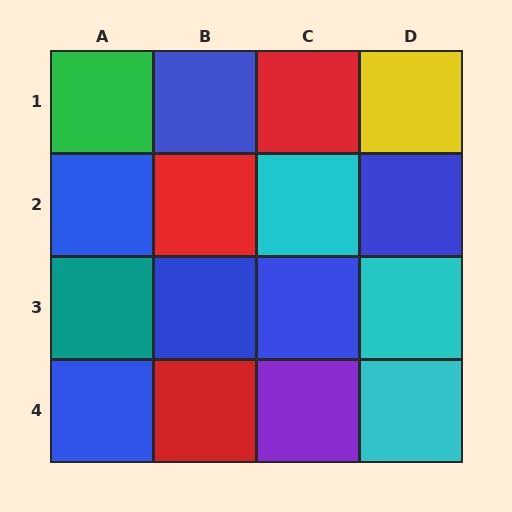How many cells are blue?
6 cells are blue.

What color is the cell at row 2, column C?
Cyan.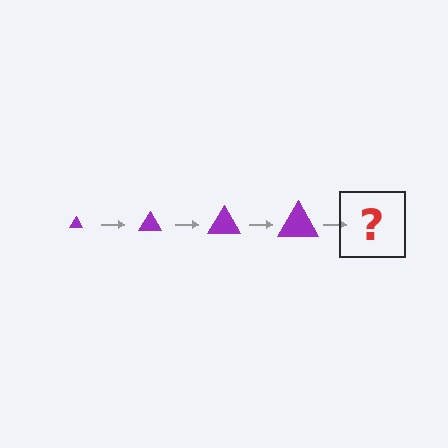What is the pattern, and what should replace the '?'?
The pattern is that the triangle gets progressively larger each step. The '?' should be a purple triangle, larger than the previous one.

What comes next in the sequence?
The next element should be a purple triangle, larger than the previous one.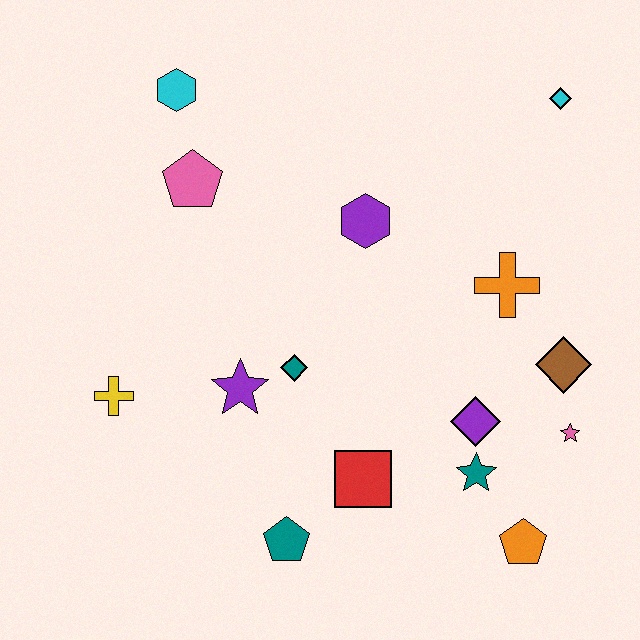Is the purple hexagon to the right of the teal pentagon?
Yes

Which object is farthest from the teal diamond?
The cyan diamond is farthest from the teal diamond.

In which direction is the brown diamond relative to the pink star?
The brown diamond is above the pink star.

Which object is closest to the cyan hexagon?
The pink pentagon is closest to the cyan hexagon.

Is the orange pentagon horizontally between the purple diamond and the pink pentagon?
No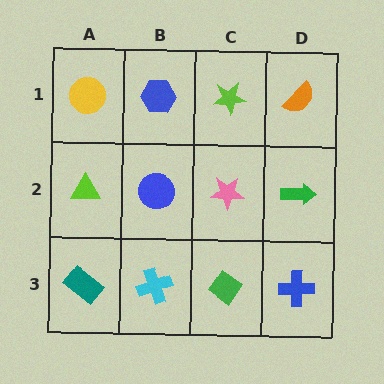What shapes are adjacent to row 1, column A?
A lime triangle (row 2, column A), a blue hexagon (row 1, column B).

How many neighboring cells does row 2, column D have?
3.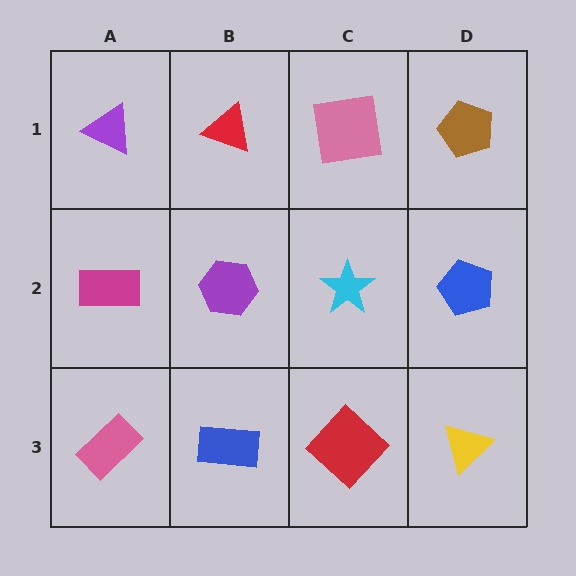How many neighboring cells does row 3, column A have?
2.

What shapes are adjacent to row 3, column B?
A purple hexagon (row 2, column B), a pink rectangle (row 3, column A), a red diamond (row 3, column C).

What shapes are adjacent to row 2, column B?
A red triangle (row 1, column B), a blue rectangle (row 3, column B), a magenta rectangle (row 2, column A), a cyan star (row 2, column C).